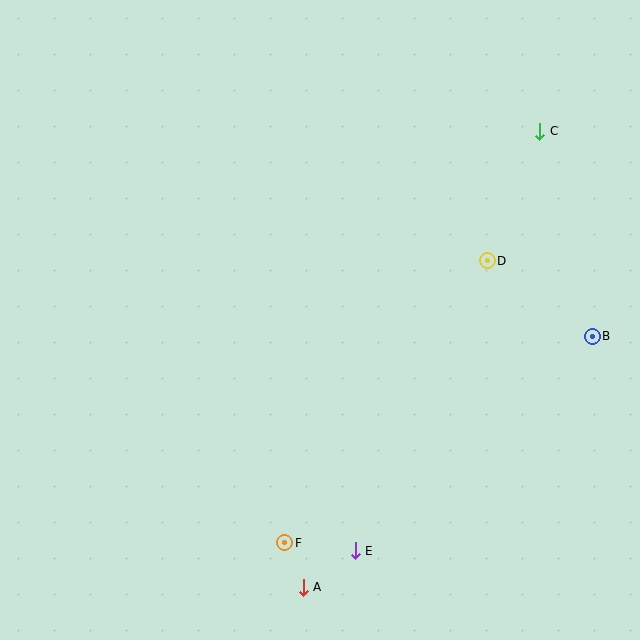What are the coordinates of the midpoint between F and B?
The midpoint between F and B is at (439, 439).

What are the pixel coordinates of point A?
Point A is at (303, 587).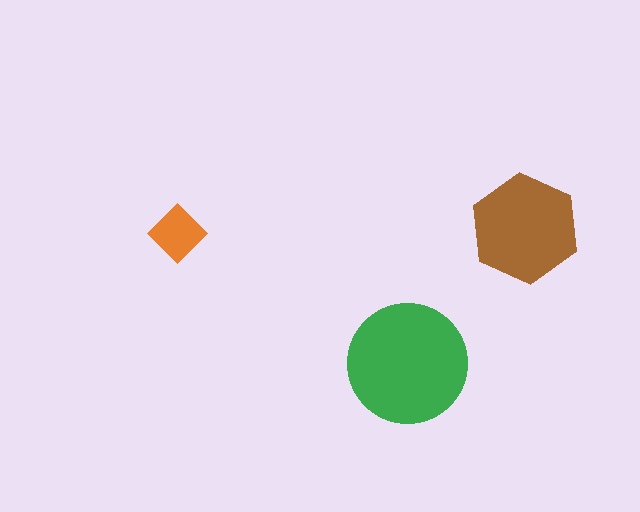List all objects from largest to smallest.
The green circle, the brown hexagon, the orange diamond.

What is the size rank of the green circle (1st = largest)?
1st.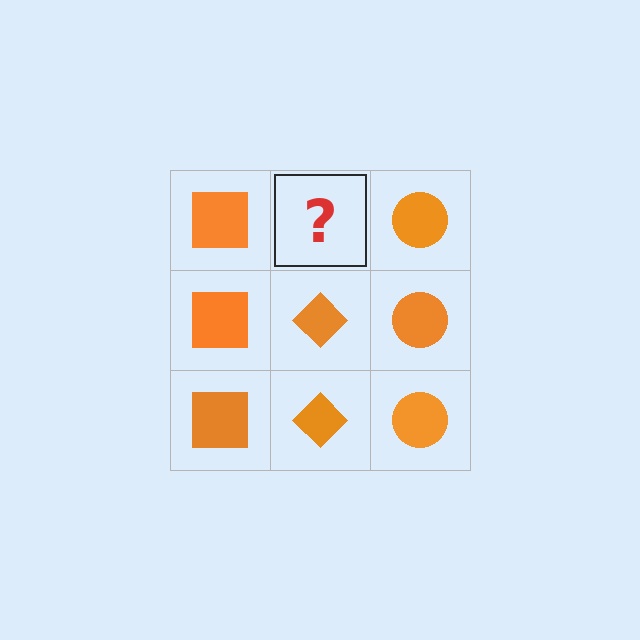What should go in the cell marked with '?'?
The missing cell should contain an orange diamond.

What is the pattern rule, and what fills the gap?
The rule is that each column has a consistent shape. The gap should be filled with an orange diamond.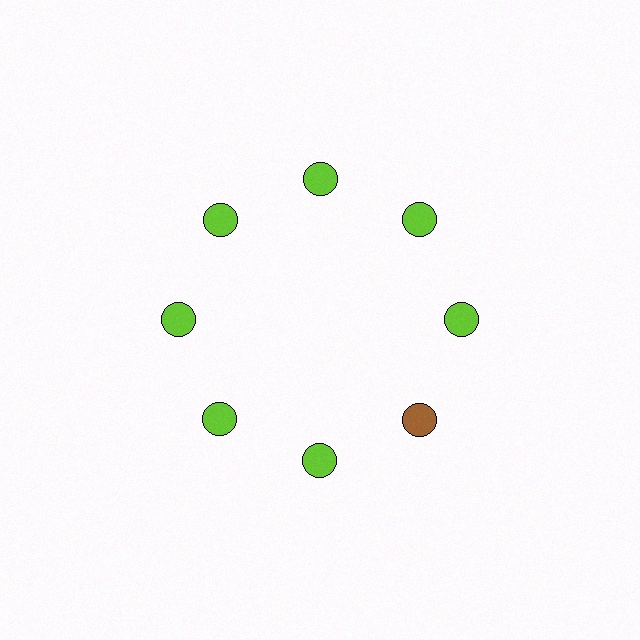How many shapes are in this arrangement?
There are 8 shapes arranged in a ring pattern.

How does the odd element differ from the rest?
It has a different color: brown instead of lime.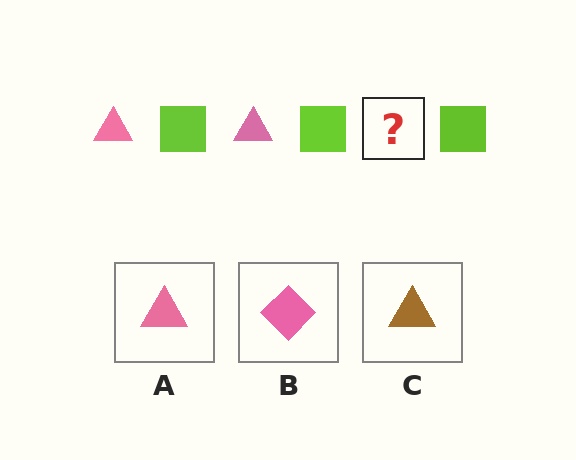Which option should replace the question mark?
Option A.